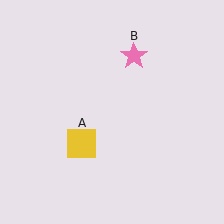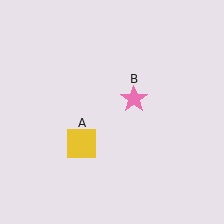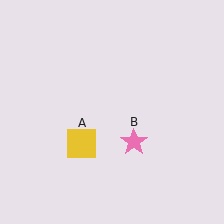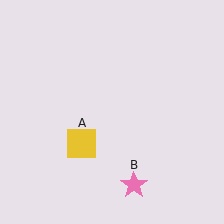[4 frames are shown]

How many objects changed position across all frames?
1 object changed position: pink star (object B).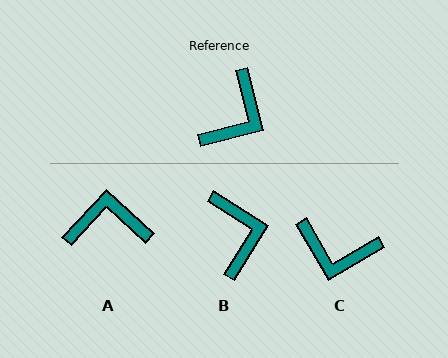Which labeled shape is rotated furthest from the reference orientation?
A, about 123 degrees away.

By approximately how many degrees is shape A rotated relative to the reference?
Approximately 123 degrees counter-clockwise.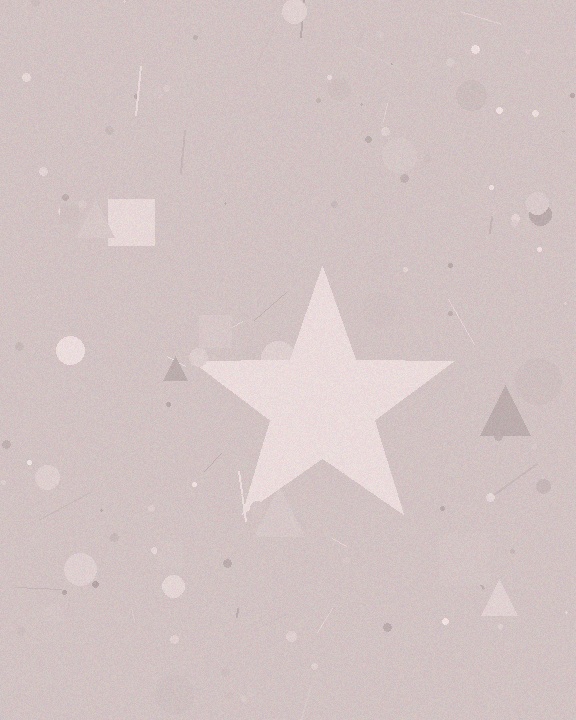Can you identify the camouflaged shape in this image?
The camouflaged shape is a star.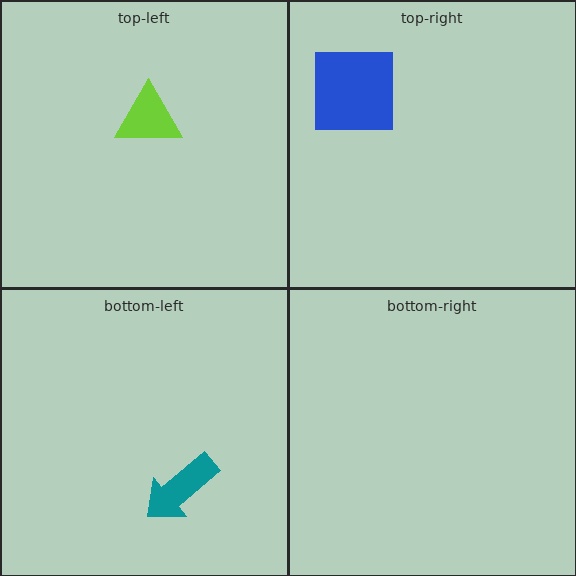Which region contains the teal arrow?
The bottom-left region.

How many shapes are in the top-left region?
1.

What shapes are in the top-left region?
The lime triangle.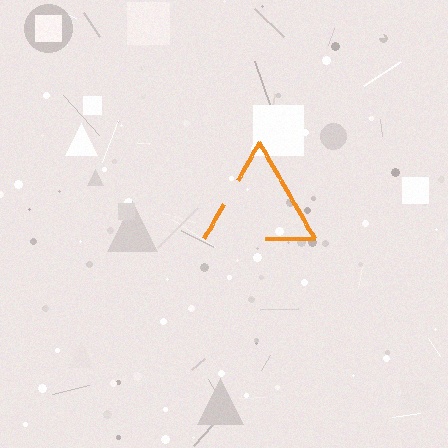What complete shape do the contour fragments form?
The contour fragments form a triangle.